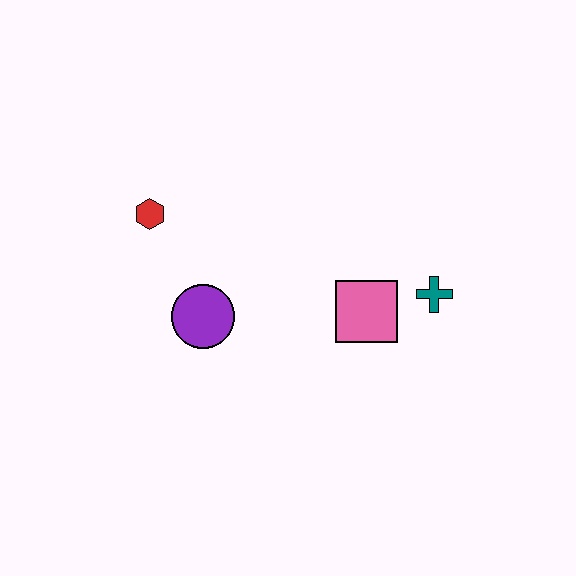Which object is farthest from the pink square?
The red hexagon is farthest from the pink square.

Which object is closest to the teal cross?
The pink square is closest to the teal cross.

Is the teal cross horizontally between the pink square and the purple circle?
No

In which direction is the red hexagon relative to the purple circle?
The red hexagon is above the purple circle.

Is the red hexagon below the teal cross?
No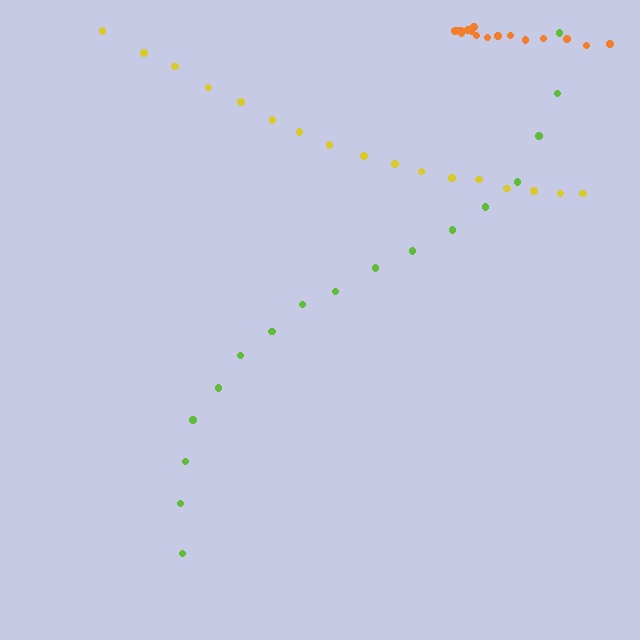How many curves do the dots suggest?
There are 3 distinct paths.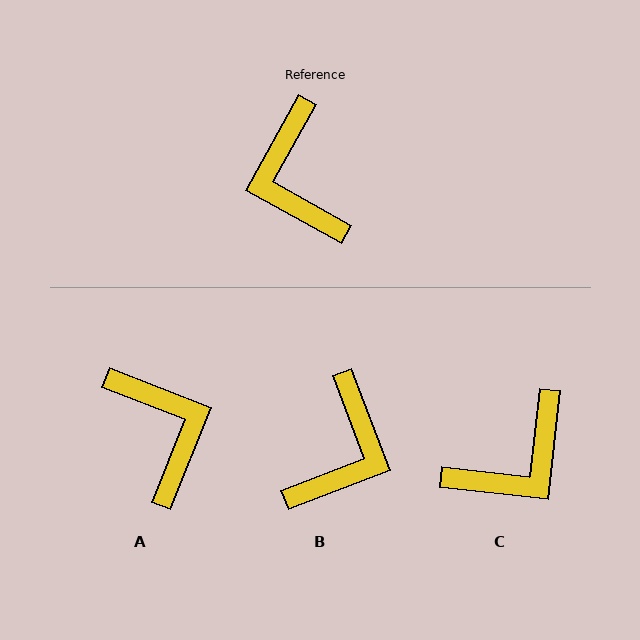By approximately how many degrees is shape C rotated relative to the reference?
Approximately 113 degrees counter-clockwise.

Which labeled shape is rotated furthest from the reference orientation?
A, about 172 degrees away.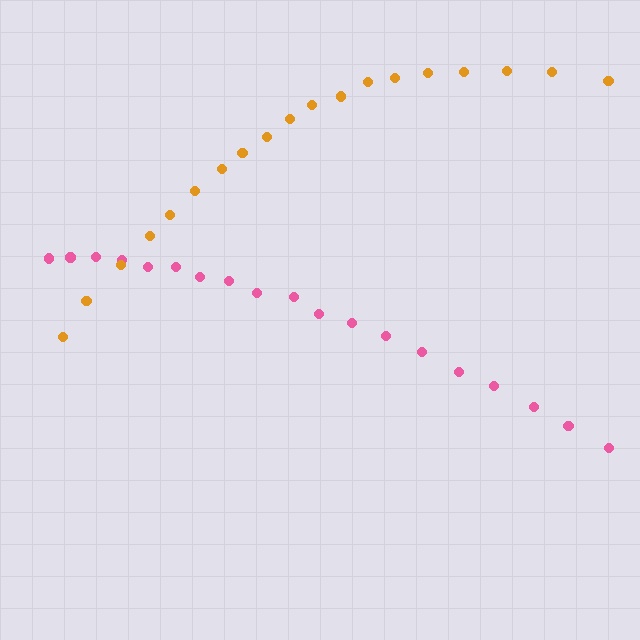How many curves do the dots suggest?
There are 2 distinct paths.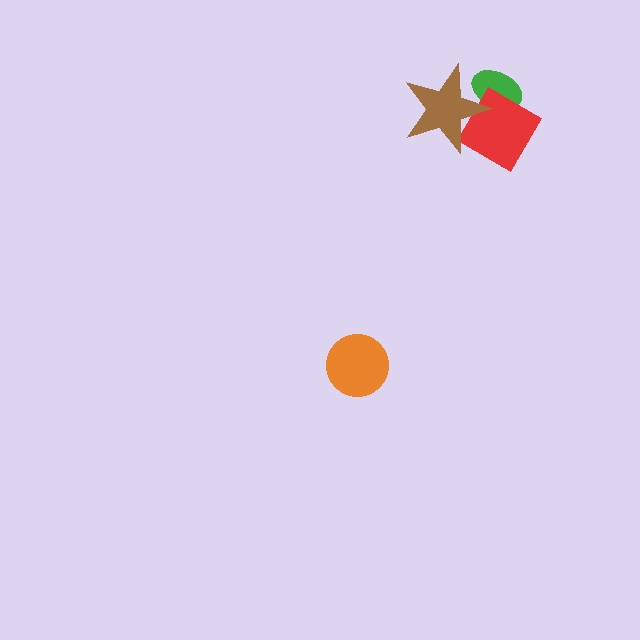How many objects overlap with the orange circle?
0 objects overlap with the orange circle.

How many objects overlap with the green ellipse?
2 objects overlap with the green ellipse.